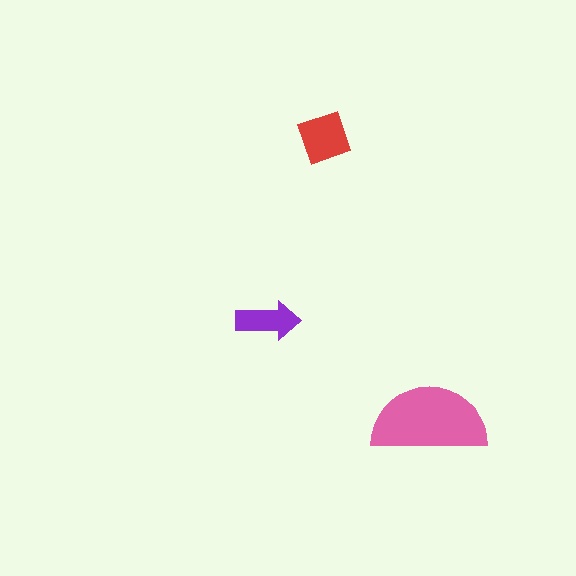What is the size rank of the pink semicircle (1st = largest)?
1st.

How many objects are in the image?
There are 3 objects in the image.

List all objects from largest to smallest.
The pink semicircle, the red square, the purple arrow.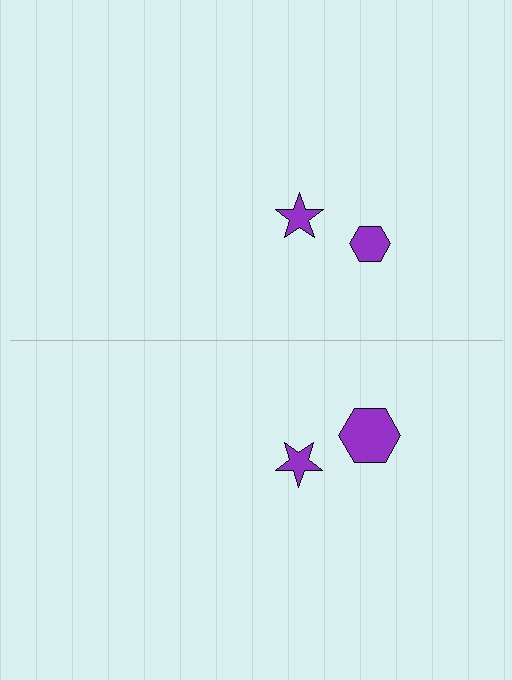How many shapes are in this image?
There are 4 shapes in this image.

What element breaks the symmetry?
The purple hexagon on the bottom side has a different size than its mirror counterpart.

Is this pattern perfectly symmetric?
No, the pattern is not perfectly symmetric. The purple hexagon on the bottom side has a different size than its mirror counterpart.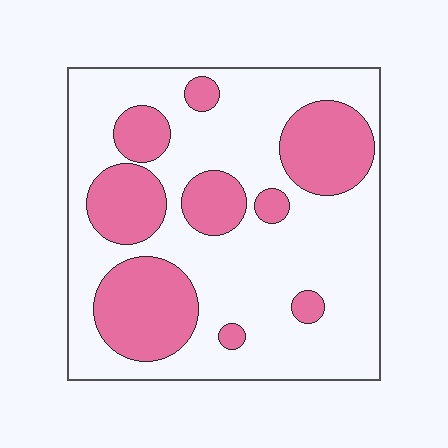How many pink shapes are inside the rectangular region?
9.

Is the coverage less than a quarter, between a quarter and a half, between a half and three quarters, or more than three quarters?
Between a quarter and a half.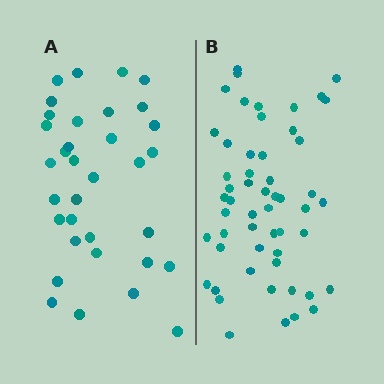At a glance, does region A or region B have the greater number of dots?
Region B (the right region) has more dots.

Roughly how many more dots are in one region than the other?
Region B has approximately 20 more dots than region A.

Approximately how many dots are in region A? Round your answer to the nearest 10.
About 30 dots. (The exact count is 34, which rounds to 30.)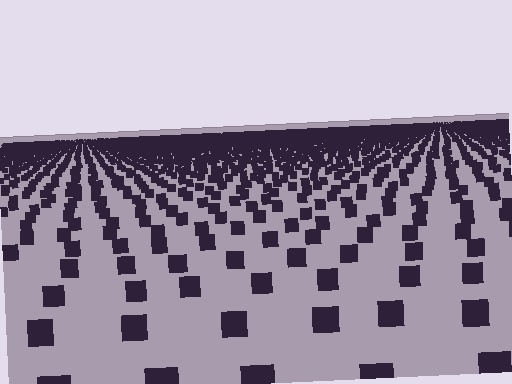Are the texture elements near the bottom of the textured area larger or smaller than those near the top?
Larger. Near the bottom, elements are closer to the viewer and appear at a bigger on-screen size.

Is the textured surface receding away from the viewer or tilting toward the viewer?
The surface is receding away from the viewer. Texture elements get smaller and denser toward the top.